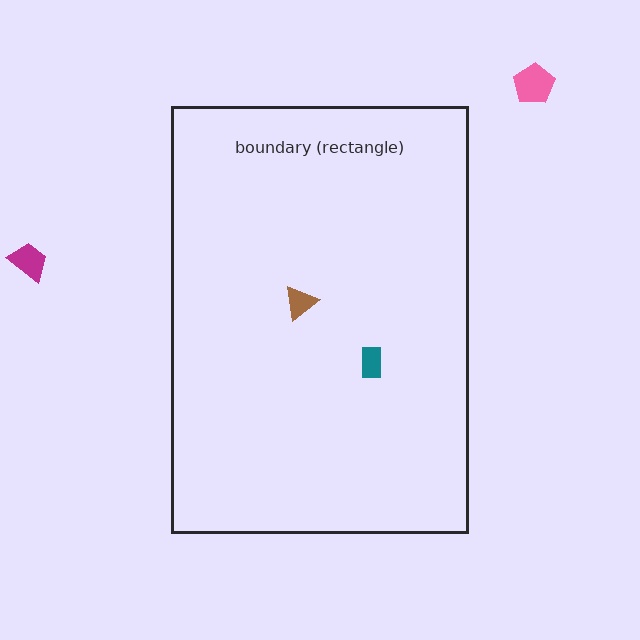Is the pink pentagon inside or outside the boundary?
Outside.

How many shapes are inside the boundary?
2 inside, 2 outside.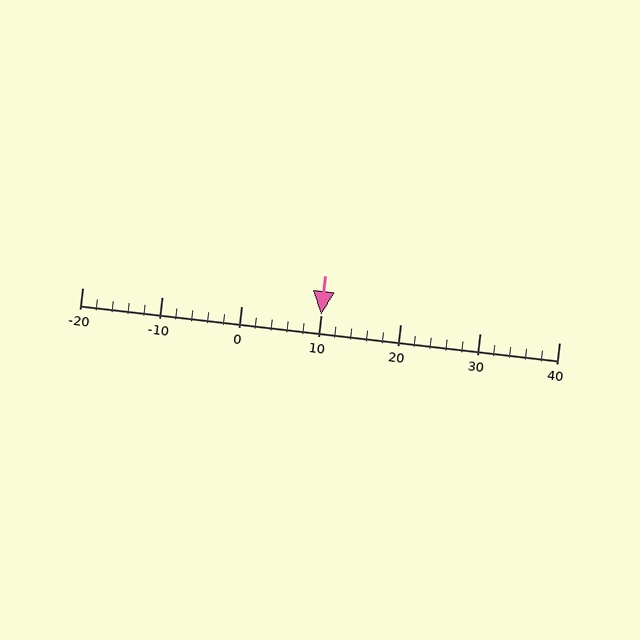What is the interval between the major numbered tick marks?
The major tick marks are spaced 10 units apart.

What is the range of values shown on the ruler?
The ruler shows values from -20 to 40.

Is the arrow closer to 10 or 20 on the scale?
The arrow is closer to 10.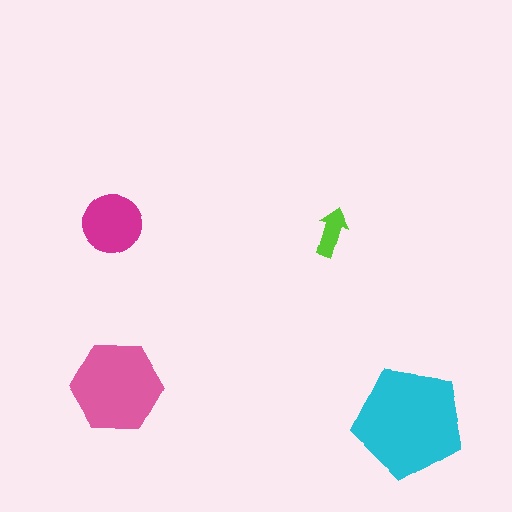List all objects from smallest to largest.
The lime arrow, the magenta circle, the pink hexagon, the cyan pentagon.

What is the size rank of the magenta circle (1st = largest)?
3rd.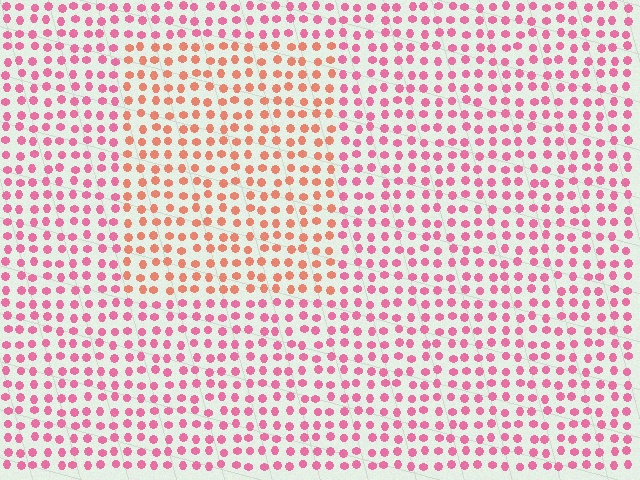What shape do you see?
I see a rectangle.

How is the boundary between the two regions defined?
The boundary is defined purely by a slight shift in hue (about 36 degrees). Spacing, size, and orientation are identical on both sides.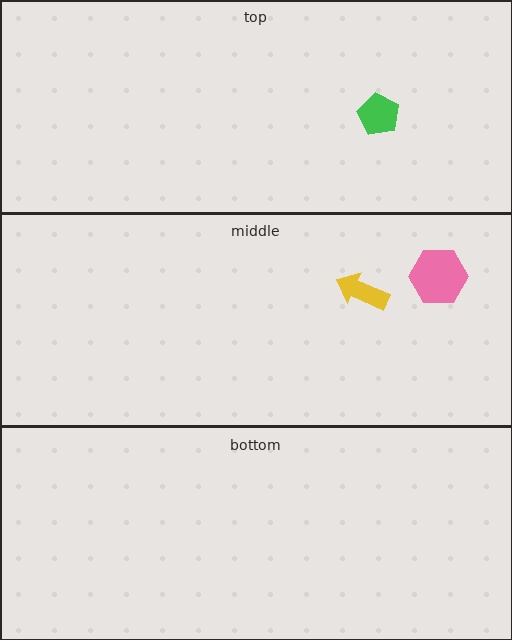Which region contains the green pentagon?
The top region.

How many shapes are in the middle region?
2.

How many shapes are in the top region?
1.